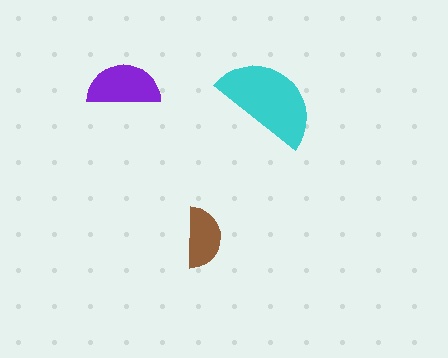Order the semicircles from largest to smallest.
the cyan one, the purple one, the brown one.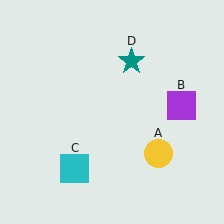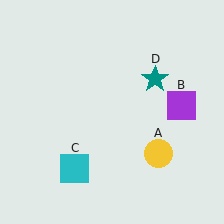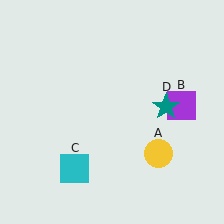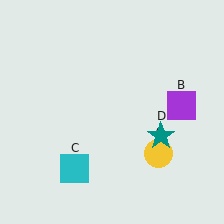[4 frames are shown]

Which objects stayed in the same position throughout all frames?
Yellow circle (object A) and purple square (object B) and cyan square (object C) remained stationary.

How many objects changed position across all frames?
1 object changed position: teal star (object D).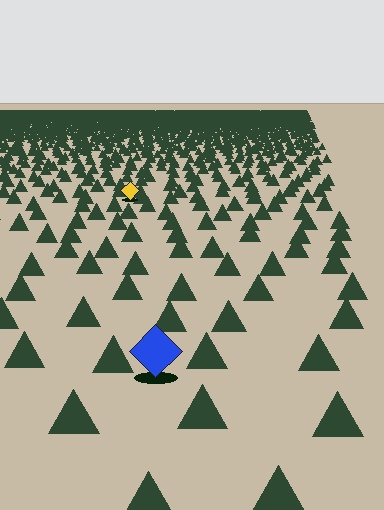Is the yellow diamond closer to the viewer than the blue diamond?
No. The blue diamond is closer — you can tell from the texture gradient: the ground texture is coarser near it.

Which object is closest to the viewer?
The blue diamond is closest. The texture marks near it are larger and more spread out.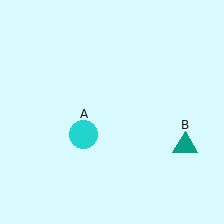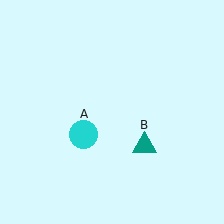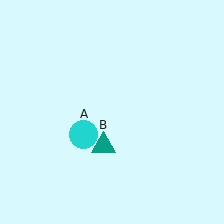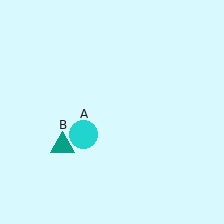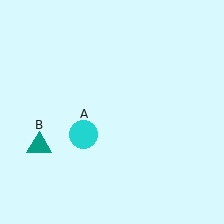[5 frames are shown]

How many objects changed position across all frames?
1 object changed position: teal triangle (object B).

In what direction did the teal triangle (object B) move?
The teal triangle (object B) moved left.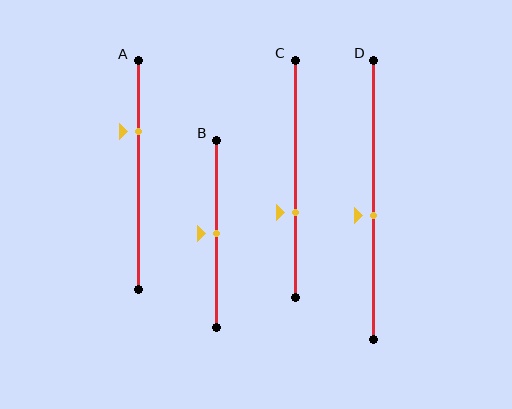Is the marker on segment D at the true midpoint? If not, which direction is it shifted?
No, the marker on segment D is shifted downward by about 5% of the segment length.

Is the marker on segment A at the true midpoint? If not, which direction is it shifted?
No, the marker on segment A is shifted upward by about 19% of the segment length.